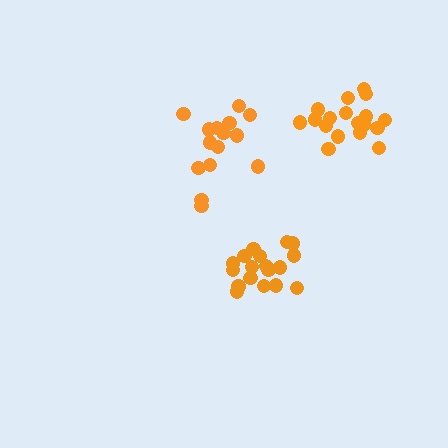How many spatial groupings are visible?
There are 3 spatial groupings.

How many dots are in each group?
Group 1: 18 dots, Group 2: 15 dots, Group 3: 18 dots (51 total).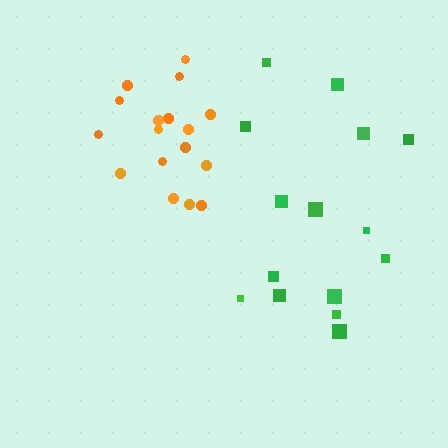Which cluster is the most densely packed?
Orange.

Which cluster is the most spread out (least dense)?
Green.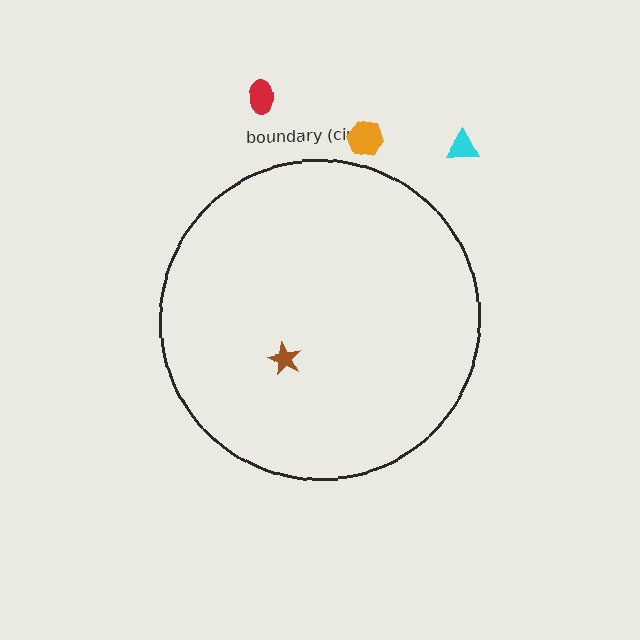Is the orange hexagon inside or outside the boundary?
Outside.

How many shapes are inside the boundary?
1 inside, 3 outside.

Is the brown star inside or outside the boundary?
Inside.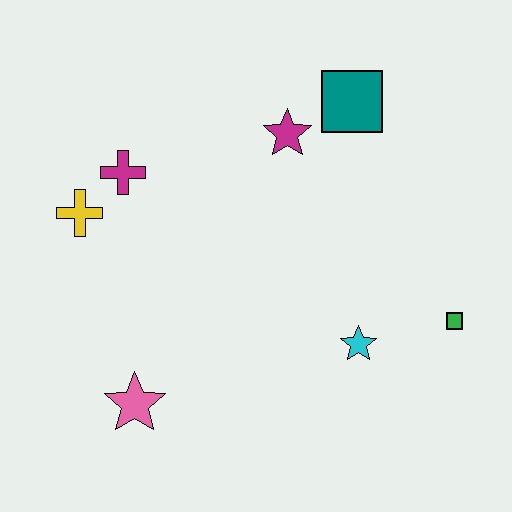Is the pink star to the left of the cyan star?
Yes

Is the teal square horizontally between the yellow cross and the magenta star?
No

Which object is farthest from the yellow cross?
The green square is farthest from the yellow cross.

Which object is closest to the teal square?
The magenta star is closest to the teal square.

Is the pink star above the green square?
No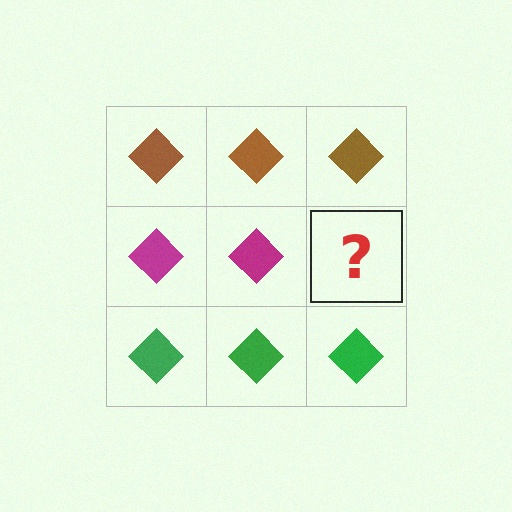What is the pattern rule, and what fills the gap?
The rule is that each row has a consistent color. The gap should be filled with a magenta diamond.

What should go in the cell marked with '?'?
The missing cell should contain a magenta diamond.